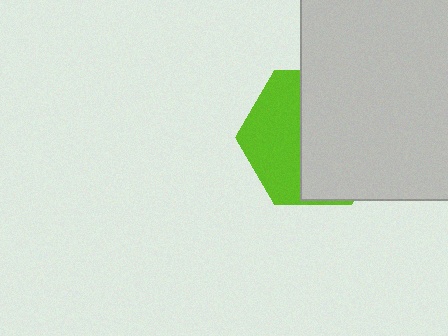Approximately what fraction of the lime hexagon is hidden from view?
Roughly 60% of the lime hexagon is hidden behind the light gray rectangle.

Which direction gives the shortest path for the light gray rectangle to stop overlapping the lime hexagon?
Moving right gives the shortest separation.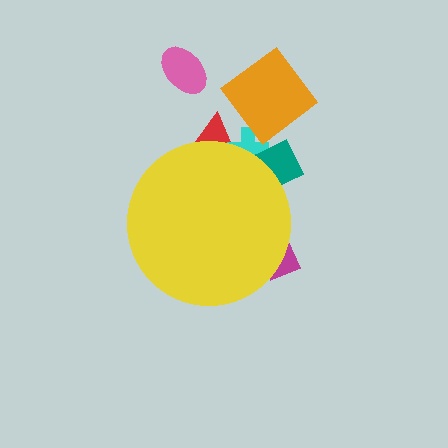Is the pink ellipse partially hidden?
No, the pink ellipse is fully visible.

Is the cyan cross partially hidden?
Yes, the cyan cross is partially hidden behind the yellow circle.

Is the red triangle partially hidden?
Yes, the red triangle is partially hidden behind the yellow circle.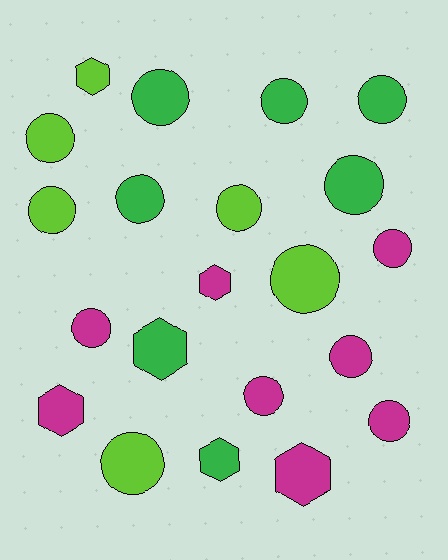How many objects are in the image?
There are 21 objects.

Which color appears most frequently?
Magenta, with 8 objects.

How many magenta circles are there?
There are 5 magenta circles.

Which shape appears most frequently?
Circle, with 15 objects.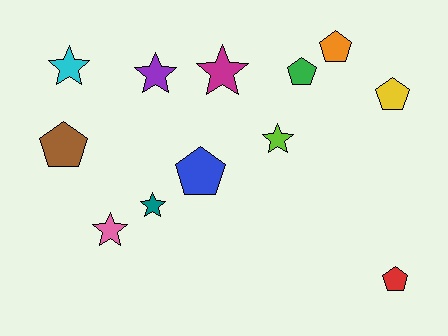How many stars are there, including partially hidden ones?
There are 6 stars.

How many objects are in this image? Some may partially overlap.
There are 12 objects.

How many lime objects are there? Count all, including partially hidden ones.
There is 1 lime object.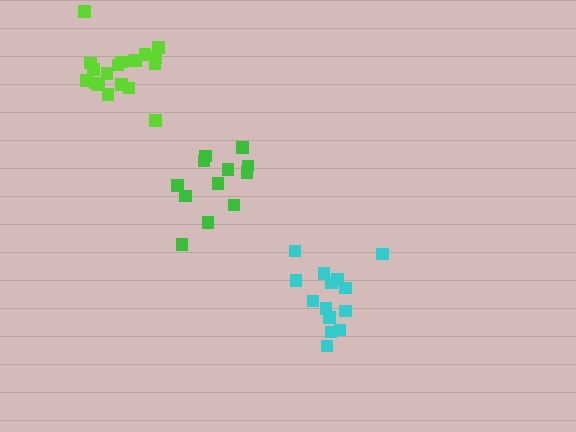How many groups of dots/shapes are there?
There are 3 groups.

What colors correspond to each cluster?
The clusters are colored: cyan, green, lime.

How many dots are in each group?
Group 1: 14 dots, Group 2: 13 dots, Group 3: 19 dots (46 total).